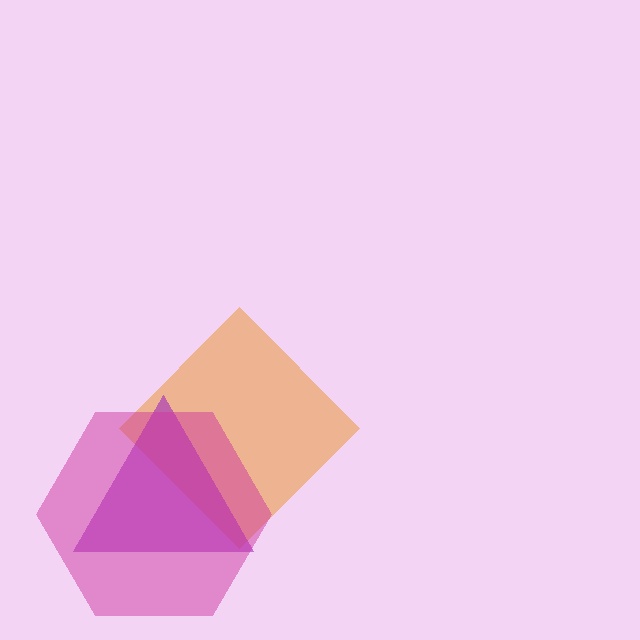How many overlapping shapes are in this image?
There are 3 overlapping shapes in the image.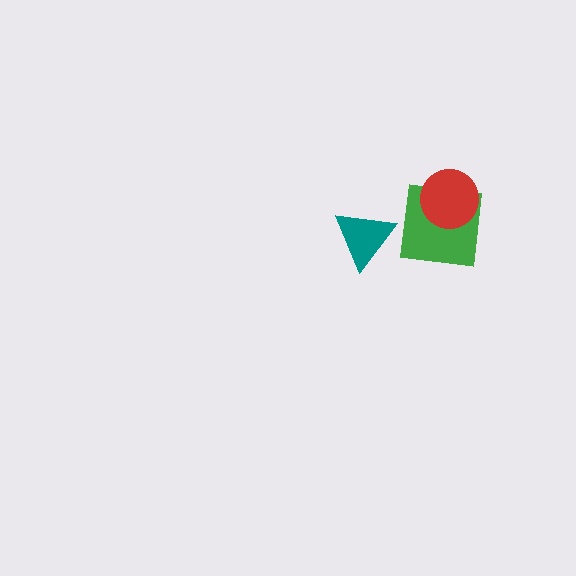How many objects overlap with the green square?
1 object overlaps with the green square.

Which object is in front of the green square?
The red circle is in front of the green square.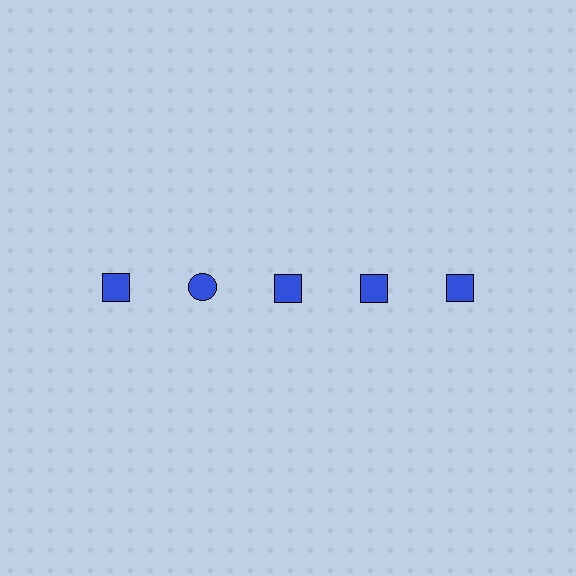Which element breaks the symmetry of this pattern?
The blue circle in the top row, second from left column breaks the symmetry. All other shapes are blue squares.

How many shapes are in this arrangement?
There are 5 shapes arranged in a grid pattern.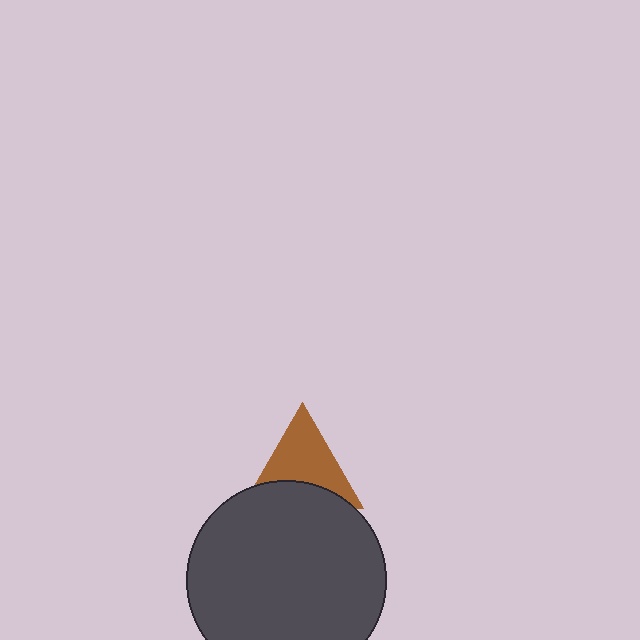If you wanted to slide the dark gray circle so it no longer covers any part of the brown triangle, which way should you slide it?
Slide it down — that is the most direct way to separate the two shapes.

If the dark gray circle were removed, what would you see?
You would see the complete brown triangle.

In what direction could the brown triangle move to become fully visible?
The brown triangle could move up. That would shift it out from behind the dark gray circle entirely.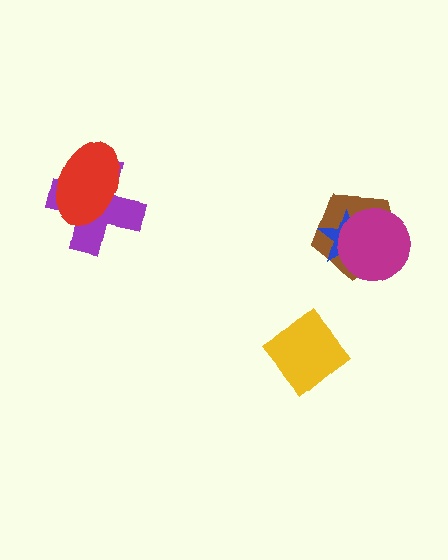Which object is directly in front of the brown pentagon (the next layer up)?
The blue star is directly in front of the brown pentagon.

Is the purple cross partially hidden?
Yes, it is partially covered by another shape.